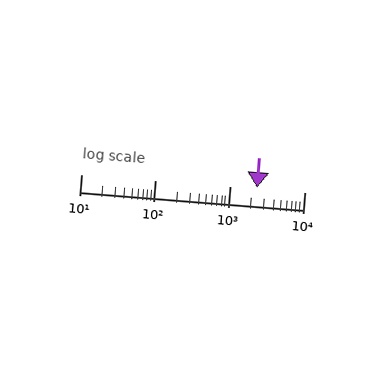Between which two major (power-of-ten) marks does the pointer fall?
The pointer is between 1000 and 10000.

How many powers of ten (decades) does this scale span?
The scale spans 3 decades, from 10 to 10000.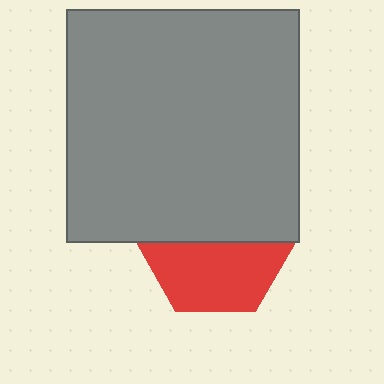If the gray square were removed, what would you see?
You would see the complete red hexagon.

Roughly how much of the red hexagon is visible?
About half of it is visible (roughly 49%).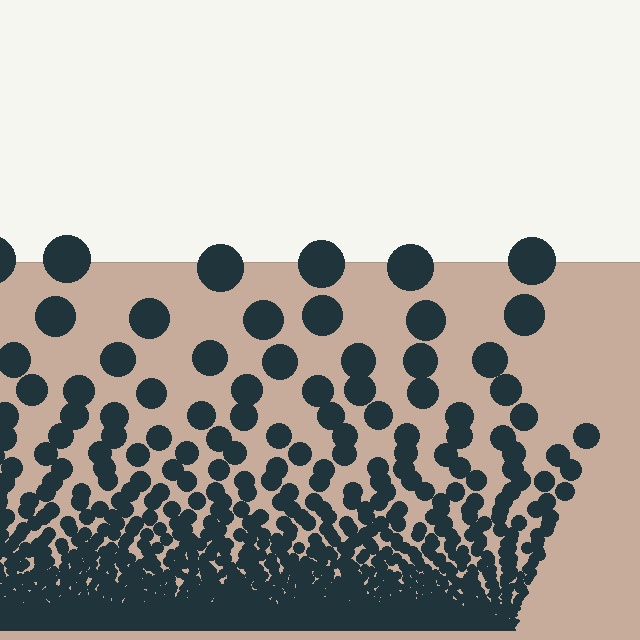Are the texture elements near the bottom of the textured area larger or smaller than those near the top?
Smaller. The gradient is inverted — elements near the bottom are smaller and denser.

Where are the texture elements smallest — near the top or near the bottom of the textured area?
Near the bottom.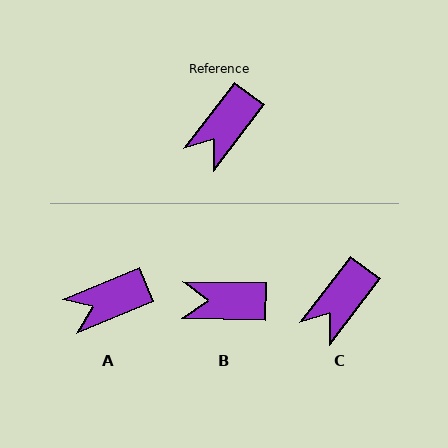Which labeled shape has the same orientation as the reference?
C.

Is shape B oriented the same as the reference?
No, it is off by about 54 degrees.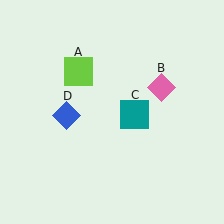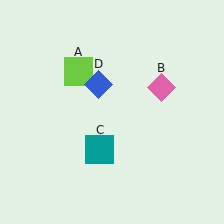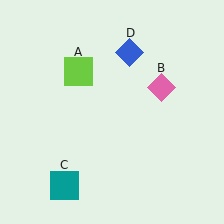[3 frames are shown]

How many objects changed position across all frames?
2 objects changed position: teal square (object C), blue diamond (object D).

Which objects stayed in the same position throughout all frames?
Lime square (object A) and pink diamond (object B) remained stationary.